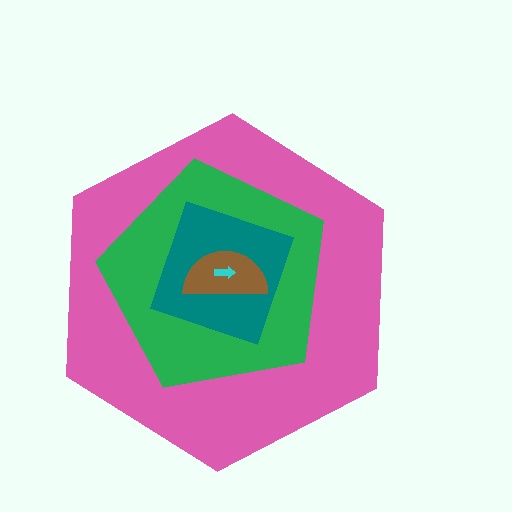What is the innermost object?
The cyan arrow.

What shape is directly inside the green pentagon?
The teal diamond.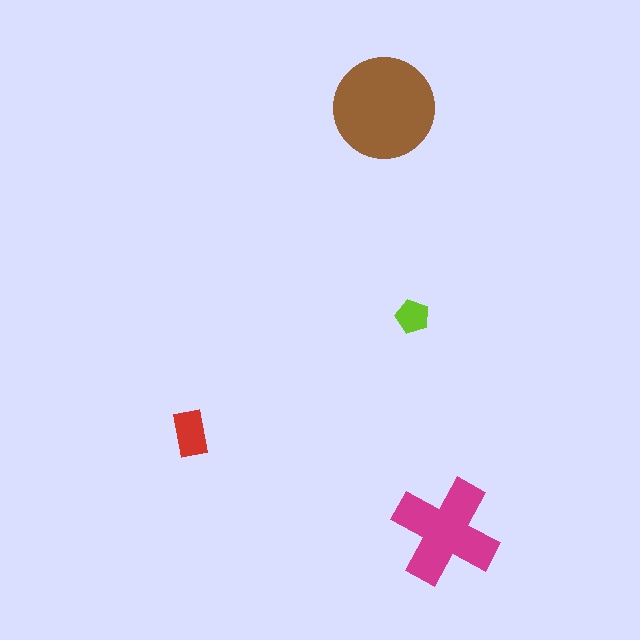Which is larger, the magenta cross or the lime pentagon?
The magenta cross.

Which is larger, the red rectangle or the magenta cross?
The magenta cross.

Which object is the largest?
The brown circle.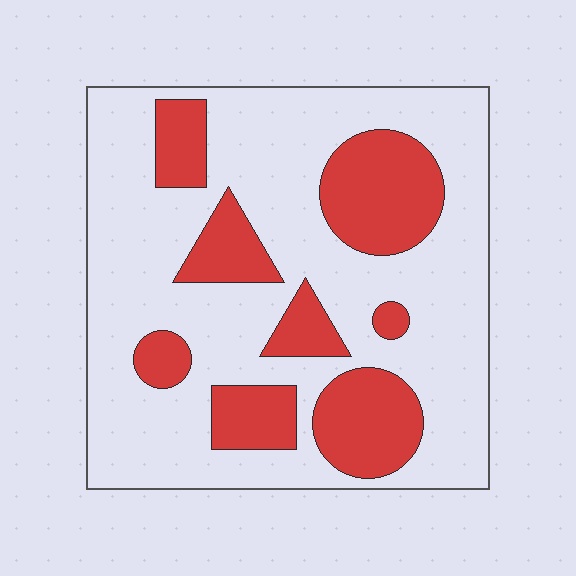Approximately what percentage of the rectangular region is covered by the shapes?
Approximately 30%.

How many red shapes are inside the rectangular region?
8.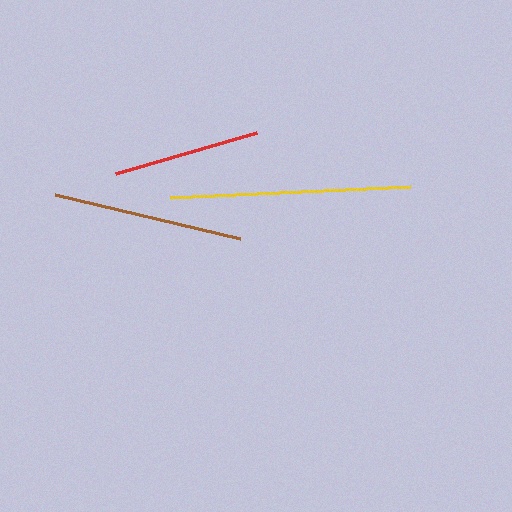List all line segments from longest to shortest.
From longest to shortest: yellow, brown, red.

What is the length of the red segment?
The red segment is approximately 146 pixels long.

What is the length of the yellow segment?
The yellow segment is approximately 240 pixels long.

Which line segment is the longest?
The yellow line is the longest at approximately 240 pixels.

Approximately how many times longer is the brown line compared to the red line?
The brown line is approximately 1.3 times the length of the red line.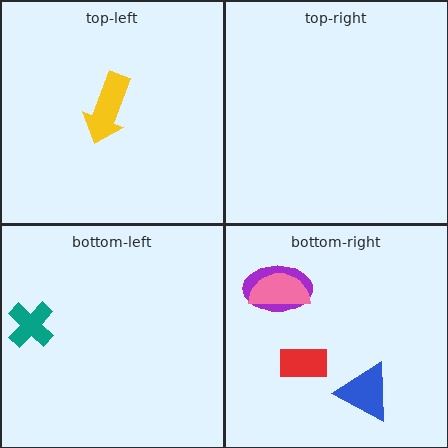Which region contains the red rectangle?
The bottom-right region.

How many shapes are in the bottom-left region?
1.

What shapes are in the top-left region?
The yellow arrow.